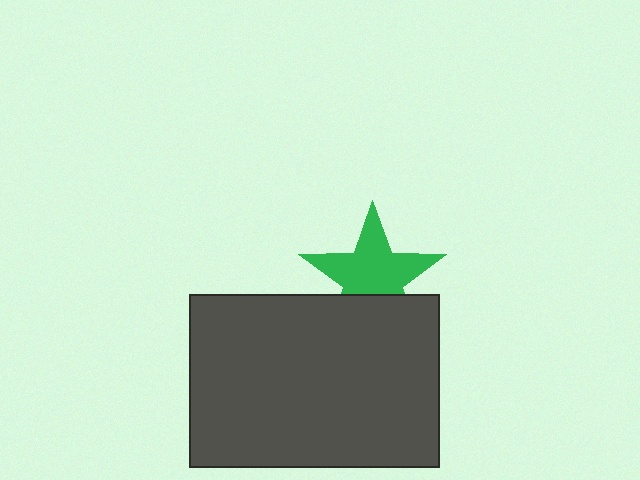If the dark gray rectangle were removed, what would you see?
You would see the complete green star.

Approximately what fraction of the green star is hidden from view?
Roughly 31% of the green star is hidden behind the dark gray rectangle.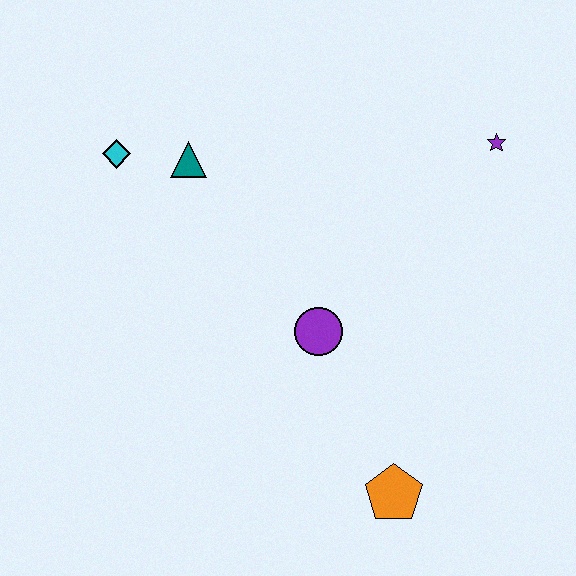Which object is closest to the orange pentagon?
The purple circle is closest to the orange pentagon.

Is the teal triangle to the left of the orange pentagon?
Yes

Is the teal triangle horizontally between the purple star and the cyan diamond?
Yes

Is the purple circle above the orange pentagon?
Yes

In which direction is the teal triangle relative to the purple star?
The teal triangle is to the left of the purple star.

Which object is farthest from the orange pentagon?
The cyan diamond is farthest from the orange pentagon.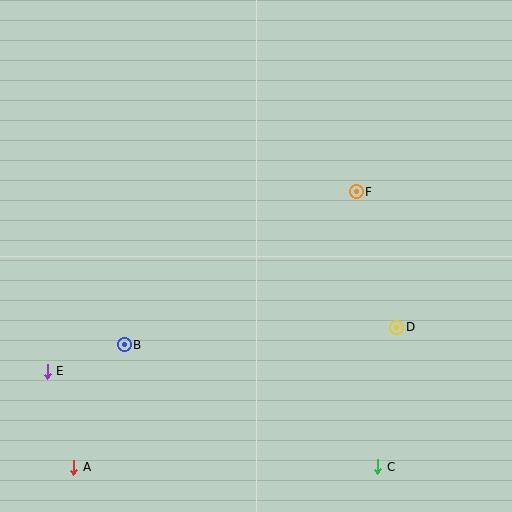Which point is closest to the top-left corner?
Point B is closest to the top-left corner.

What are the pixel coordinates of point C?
Point C is at (378, 467).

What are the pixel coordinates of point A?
Point A is at (74, 467).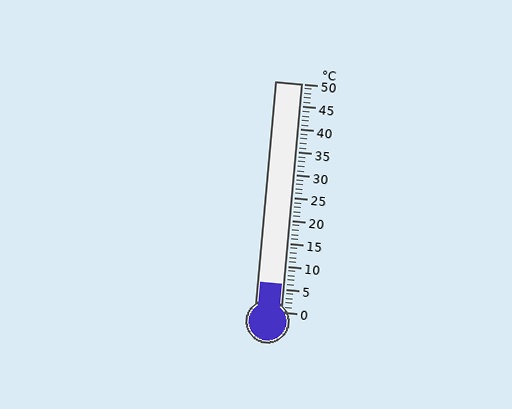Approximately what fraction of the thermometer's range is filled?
The thermometer is filled to approximately 10% of its range.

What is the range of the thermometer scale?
The thermometer scale ranges from 0°C to 50°C.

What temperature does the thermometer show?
The thermometer shows approximately 6°C.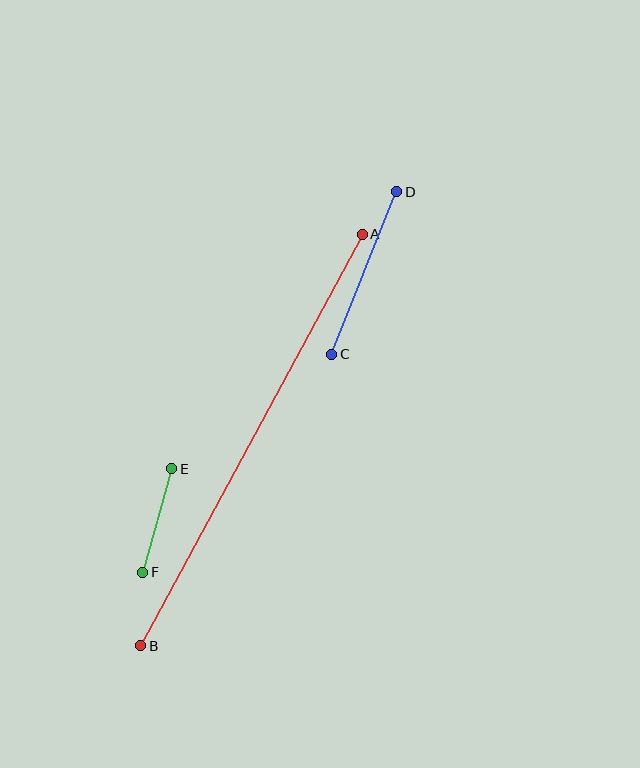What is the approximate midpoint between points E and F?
The midpoint is at approximately (157, 521) pixels.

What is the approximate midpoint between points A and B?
The midpoint is at approximately (251, 440) pixels.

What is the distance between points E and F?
The distance is approximately 107 pixels.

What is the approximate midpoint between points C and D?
The midpoint is at approximately (364, 273) pixels.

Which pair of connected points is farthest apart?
Points A and B are farthest apart.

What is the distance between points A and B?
The distance is approximately 467 pixels.